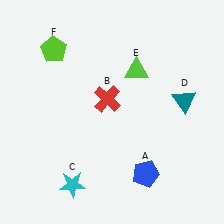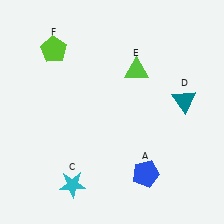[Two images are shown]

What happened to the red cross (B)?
The red cross (B) was removed in Image 2. It was in the top-left area of Image 1.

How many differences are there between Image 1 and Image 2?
There is 1 difference between the two images.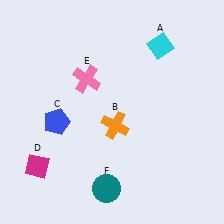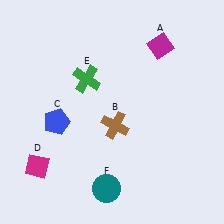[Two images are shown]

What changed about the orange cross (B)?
In Image 1, B is orange. In Image 2, it changed to brown.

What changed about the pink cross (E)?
In Image 1, E is pink. In Image 2, it changed to green.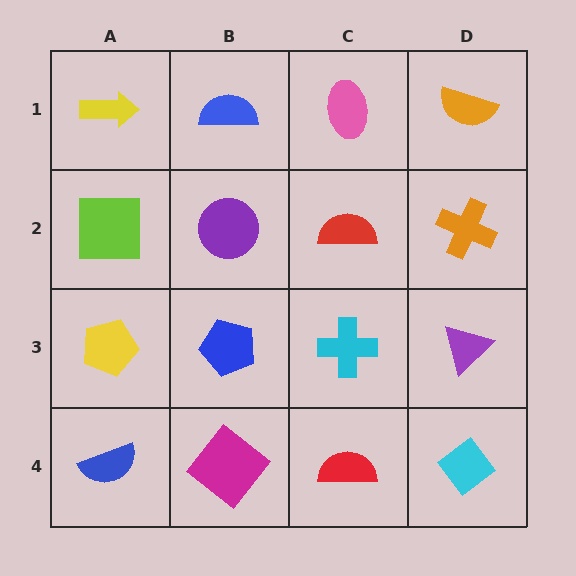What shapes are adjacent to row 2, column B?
A blue semicircle (row 1, column B), a blue pentagon (row 3, column B), a lime square (row 2, column A), a red semicircle (row 2, column C).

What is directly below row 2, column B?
A blue pentagon.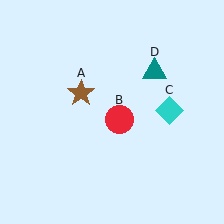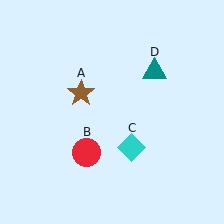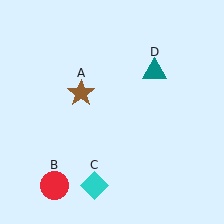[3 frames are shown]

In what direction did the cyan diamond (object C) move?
The cyan diamond (object C) moved down and to the left.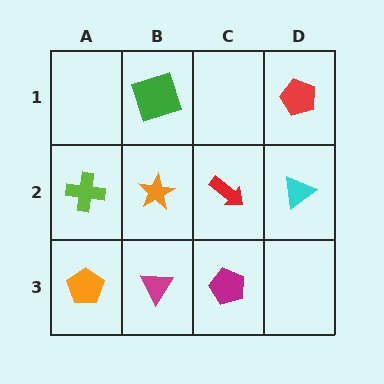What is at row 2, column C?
A red arrow.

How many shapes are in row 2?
4 shapes.